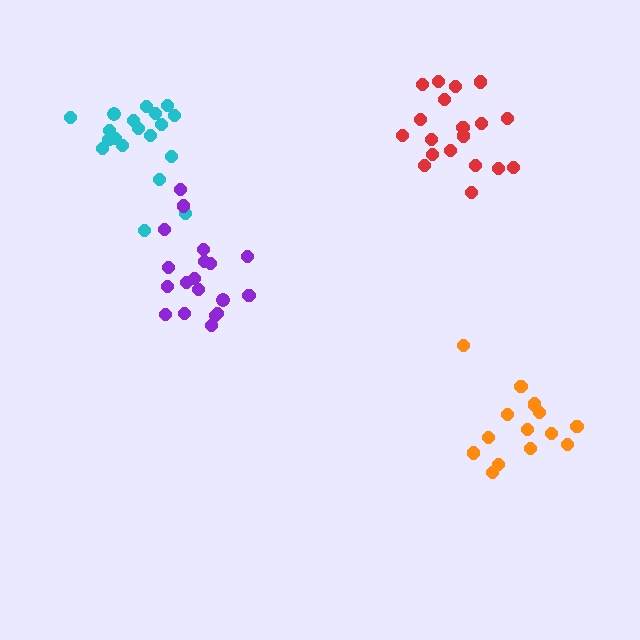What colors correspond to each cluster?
The clusters are colored: cyan, orange, red, purple.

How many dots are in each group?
Group 1: 19 dots, Group 2: 15 dots, Group 3: 19 dots, Group 4: 19 dots (72 total).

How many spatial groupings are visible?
There are 4 spatial groupings.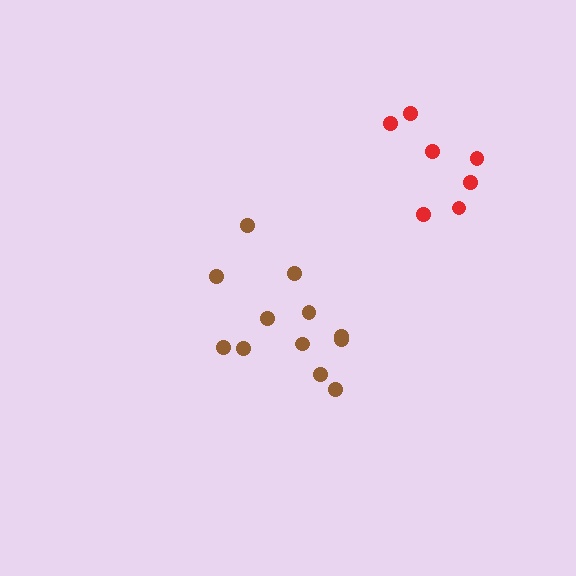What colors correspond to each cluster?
The clusters are colored: brown, red.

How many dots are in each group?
Group 1: 12 dots, Group 2: 7 dots (19 total).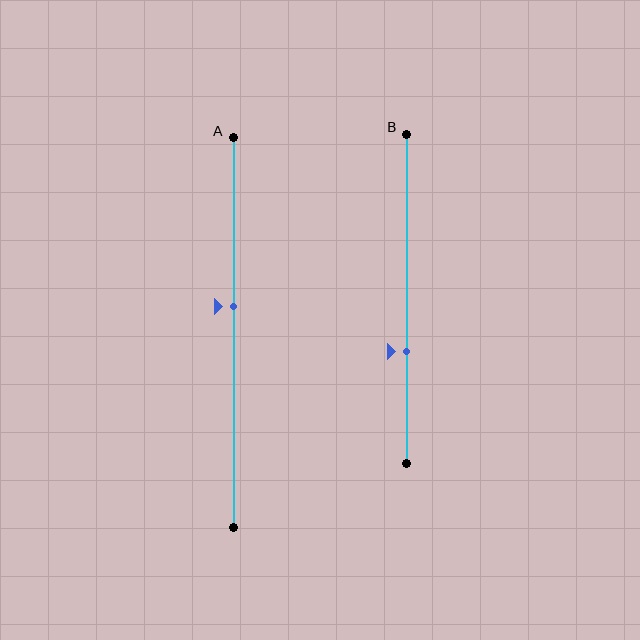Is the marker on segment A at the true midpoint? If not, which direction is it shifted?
No, the marker on segment A is shifted upward by about 7% of the segment length.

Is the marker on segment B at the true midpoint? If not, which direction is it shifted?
No, the marker on segment B is shifted downward by about 16% of the segment length.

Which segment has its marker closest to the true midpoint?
Segment A has its marker closest to the true midpoint.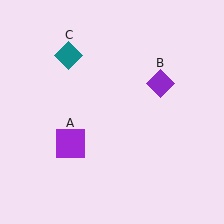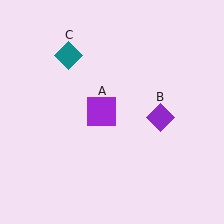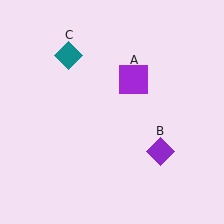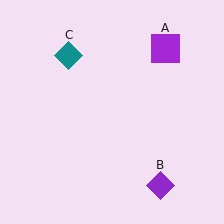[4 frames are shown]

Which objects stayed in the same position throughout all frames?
Teal diamond (object C) remained stationary.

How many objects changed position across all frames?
2 objects changed position: purple square (object A), purple diamond (object B).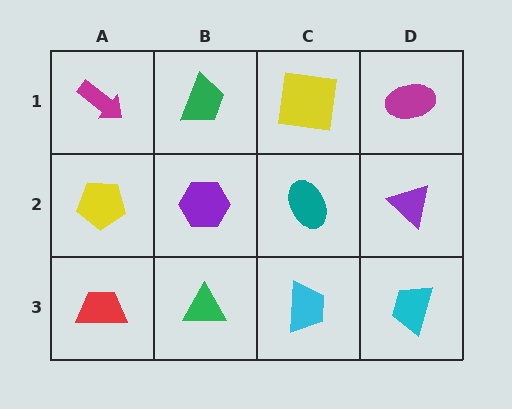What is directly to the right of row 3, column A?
A green triangle.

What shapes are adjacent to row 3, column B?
A purple hexagon (row 2, column B), a red trapezoid (row 3, column A), a cyan trapezoid (row 3, column C).